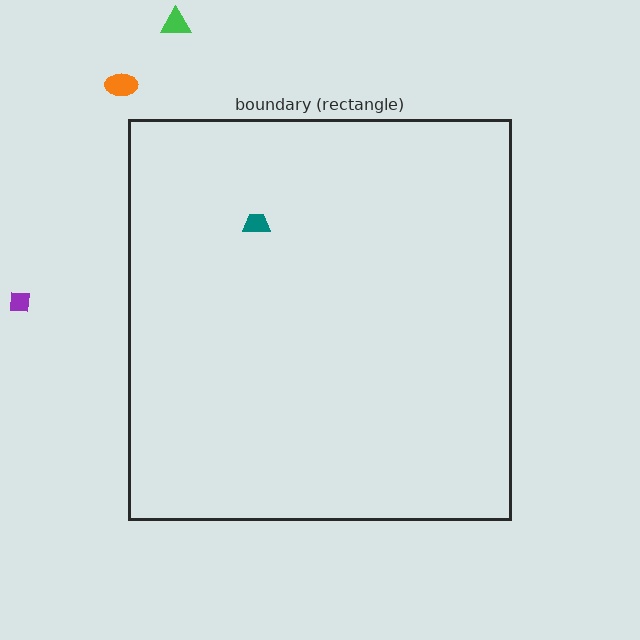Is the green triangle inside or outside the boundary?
Outside.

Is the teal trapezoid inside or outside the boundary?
Inside.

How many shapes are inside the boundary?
1 inside, 3 outside.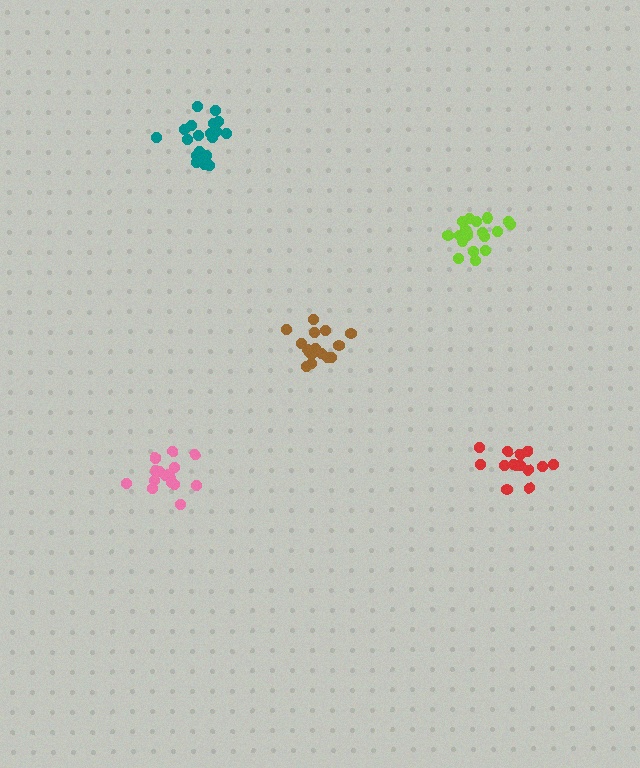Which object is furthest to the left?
The pink cluster is leftmost.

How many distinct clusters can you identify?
There are 5 distinct clusters.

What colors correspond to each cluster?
The clusters are colored: red, lime, teal, brown, pink.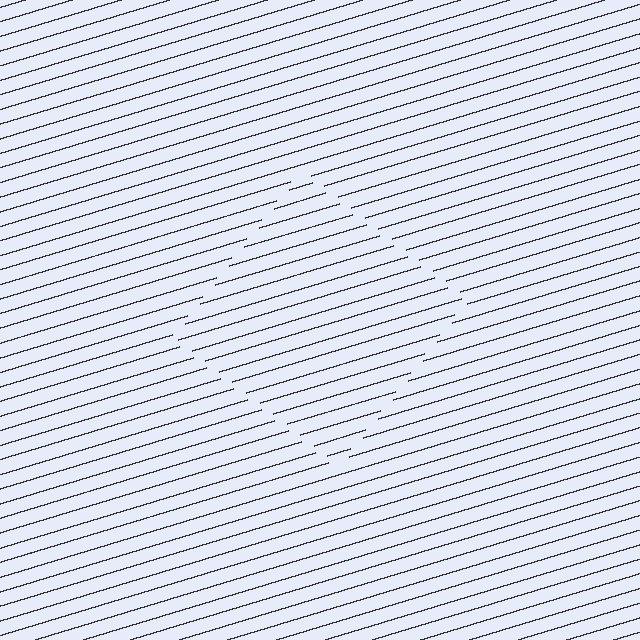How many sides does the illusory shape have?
4 sides — the line-ends trace a square.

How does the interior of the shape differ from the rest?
The interior of the shape contains the same grating, shifted by half a period — the contour is defined by the phase discontinuity where line-ends from the inner and outer gratings abut.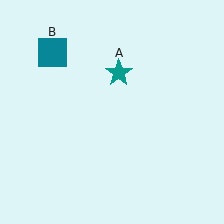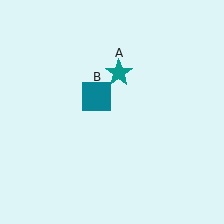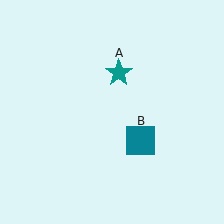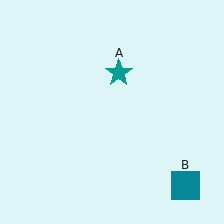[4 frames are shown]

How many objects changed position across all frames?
1 object changed position: teal square (object B).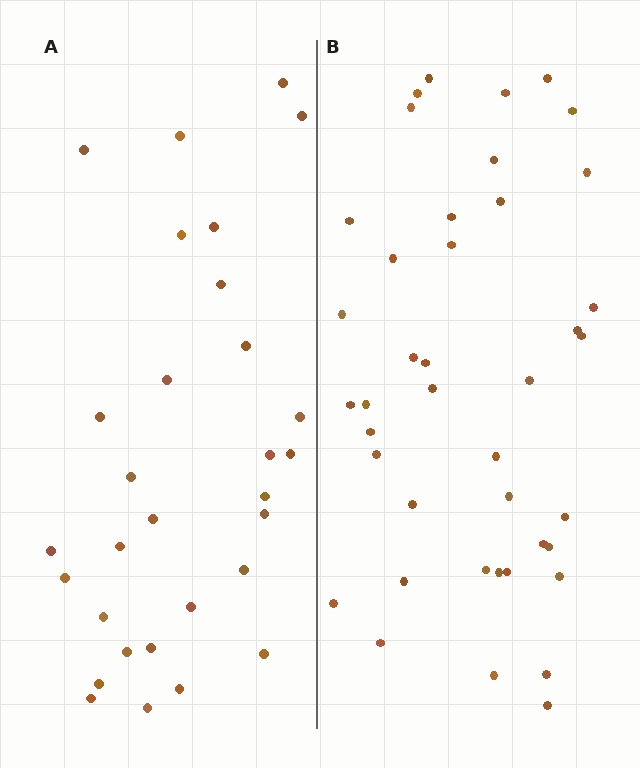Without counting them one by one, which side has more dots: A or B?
Region B (the right region) has more dots.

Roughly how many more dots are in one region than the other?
Region B has roughly 12 or so more dots than region A.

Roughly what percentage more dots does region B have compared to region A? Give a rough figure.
About 35% more.